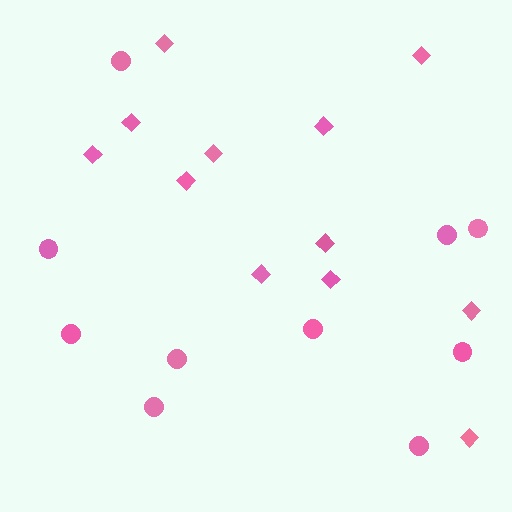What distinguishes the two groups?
There are 2 groups: one group of diamonds (12) and one group of circles (10).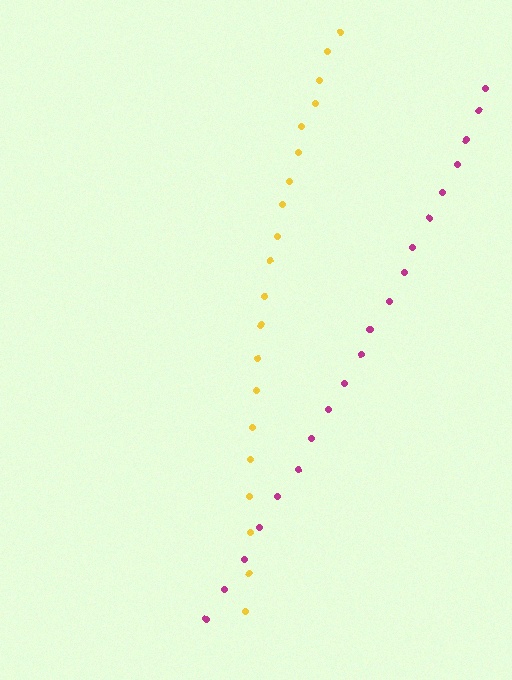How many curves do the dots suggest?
There are 2 distinct paths.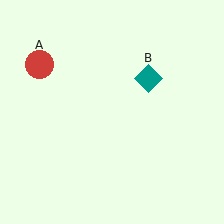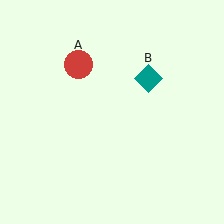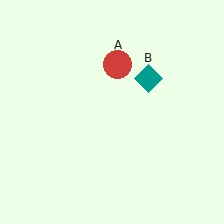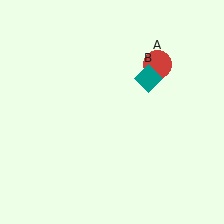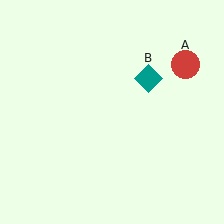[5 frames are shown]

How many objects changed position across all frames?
1 object changed position: red circle (object A).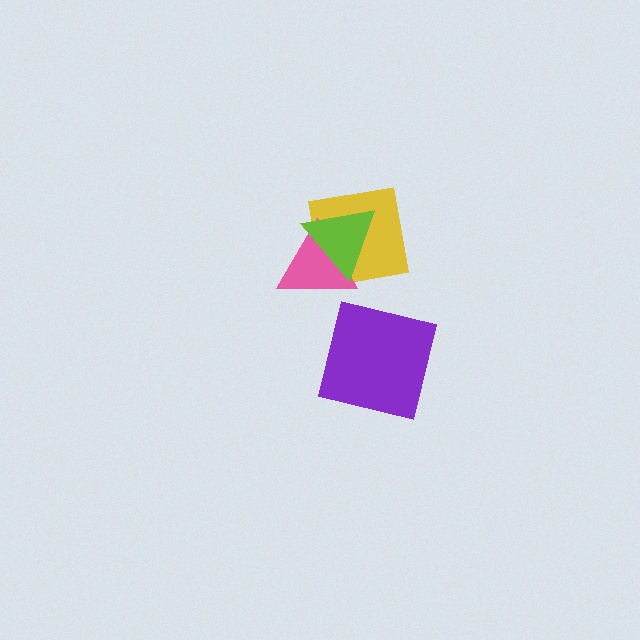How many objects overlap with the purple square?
0 objects overlap with the purple square.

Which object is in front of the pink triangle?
The lime triangle is in front of the pink triangle.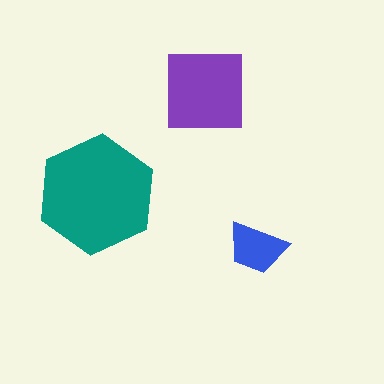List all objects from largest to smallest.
The teal hexagon, the purple square, the blue trapezoid.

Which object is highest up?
The purple square is topmost.